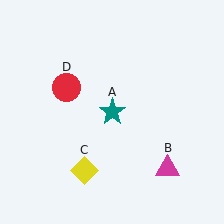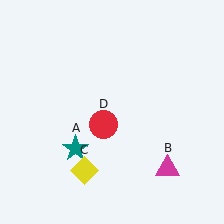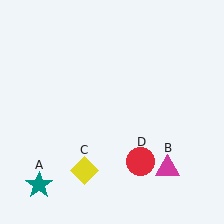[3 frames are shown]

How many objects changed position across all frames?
2 objects changed position: teal star (object A), red circle (object D).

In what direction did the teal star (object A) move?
The teal star (object A) moved down and to the left.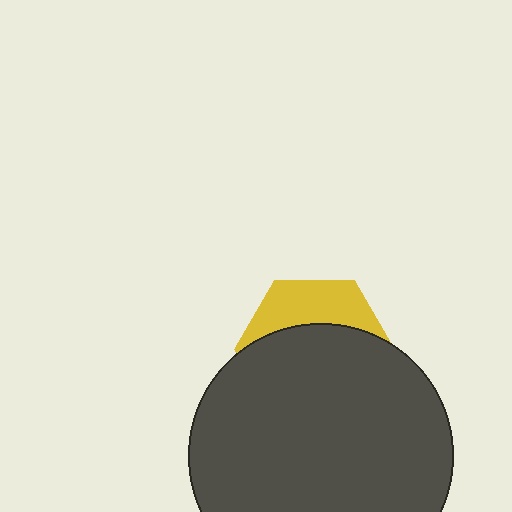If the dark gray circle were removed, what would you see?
You would see the complete yellow hexagon.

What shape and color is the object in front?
The object in front is a dark gray circle.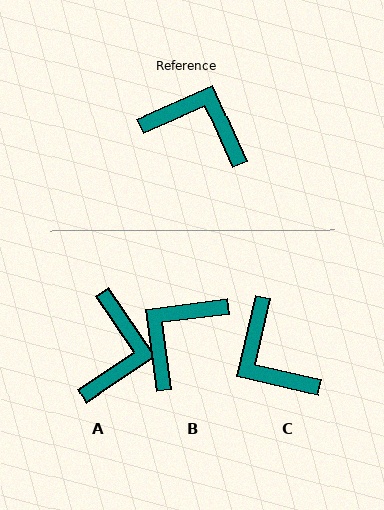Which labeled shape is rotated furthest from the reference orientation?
C, about 143 degrees away.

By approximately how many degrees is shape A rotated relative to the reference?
Approximately 80 degrees clockwise.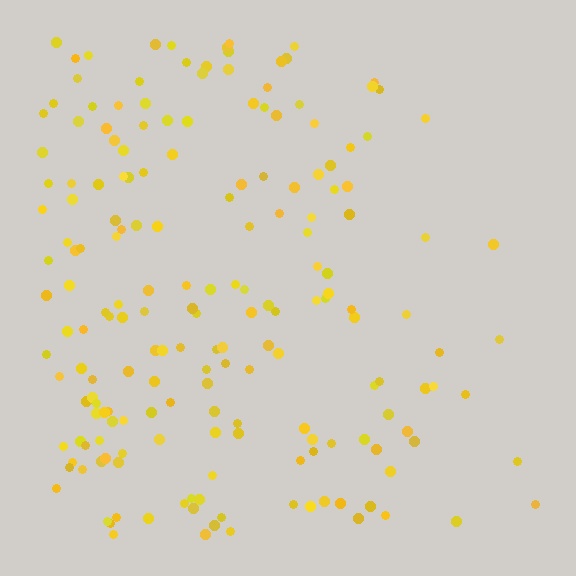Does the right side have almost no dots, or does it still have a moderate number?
Still a moderate number, just noticeably fewer than the left.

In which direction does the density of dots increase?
From right to left, with the left side densest.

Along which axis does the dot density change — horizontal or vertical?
Horizontal.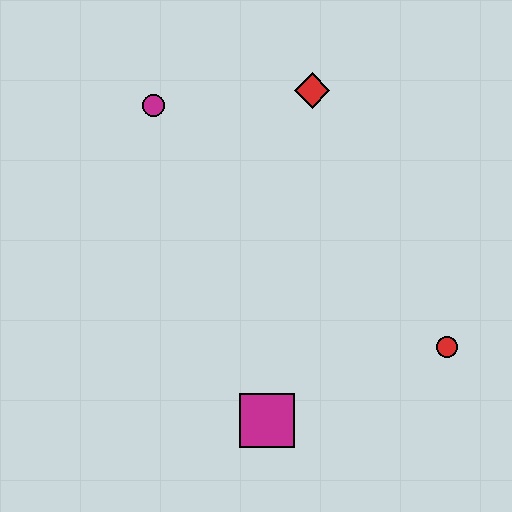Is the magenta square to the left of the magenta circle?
No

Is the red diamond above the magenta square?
Yes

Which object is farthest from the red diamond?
The magenta square is farthest from the red diamond.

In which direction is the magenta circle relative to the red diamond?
The magenta circle is to the left of the red diamond.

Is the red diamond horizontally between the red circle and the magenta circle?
Yes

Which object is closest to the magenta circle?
The red diamond is closest to the magenta circle.